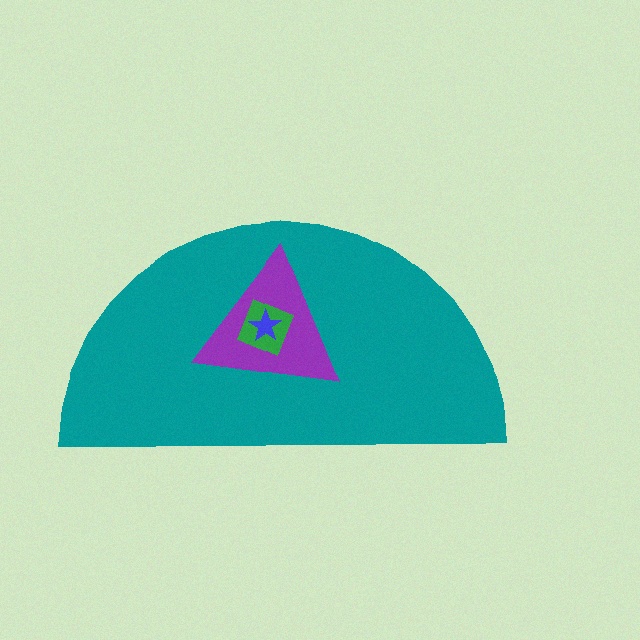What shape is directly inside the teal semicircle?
The purple triangle.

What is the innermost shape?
The blue star.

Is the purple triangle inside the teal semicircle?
Yes.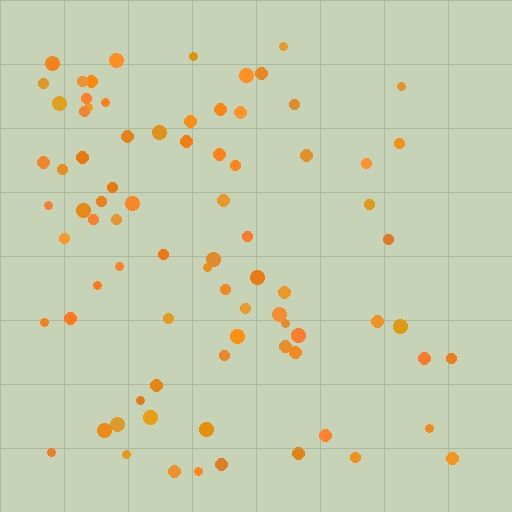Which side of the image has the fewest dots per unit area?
The right.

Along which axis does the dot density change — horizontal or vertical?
Horizontal.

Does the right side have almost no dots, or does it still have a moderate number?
Still a moderate number, just noticeably fewer than the left.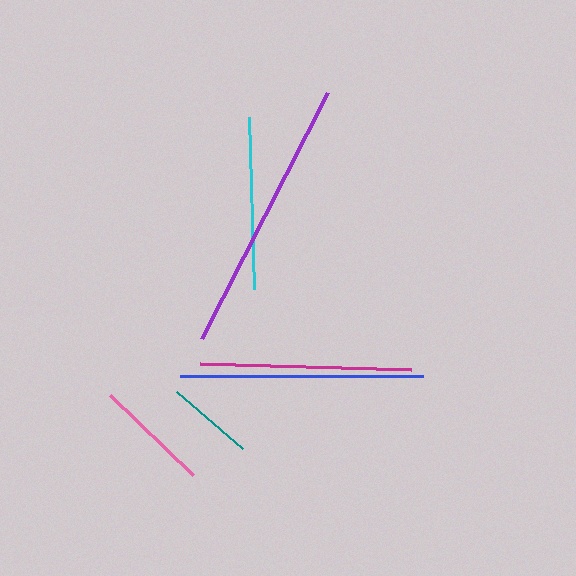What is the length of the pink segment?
The pink segment is approximately 115 pixels long.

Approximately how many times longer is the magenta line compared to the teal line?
The magenta line is approximately 2.4 times the length of the teal line.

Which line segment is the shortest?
The teal line is the shortest at approximately 87 pixels.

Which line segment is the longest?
The purple line is the longest at approximately 277 pixels.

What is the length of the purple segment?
The purple segment is approximately 277 pixels long.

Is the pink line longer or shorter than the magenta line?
The magenta line is longer than the pink line.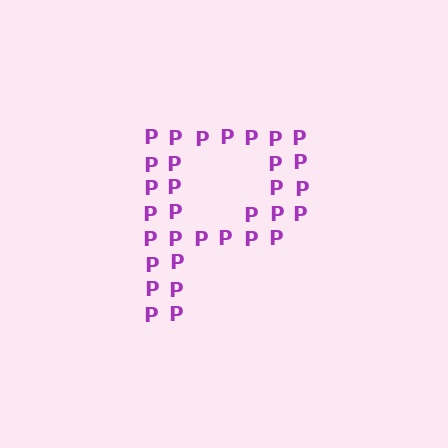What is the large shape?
The large shape is the letter P.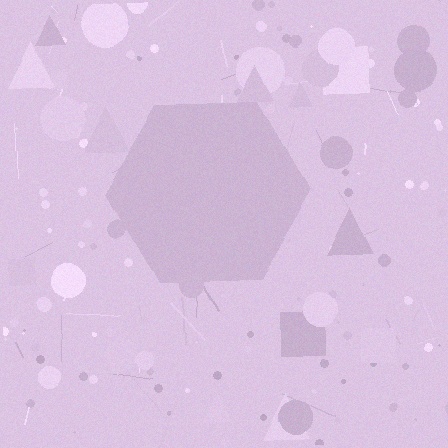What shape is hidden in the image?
A hexagon is hidden in the image.